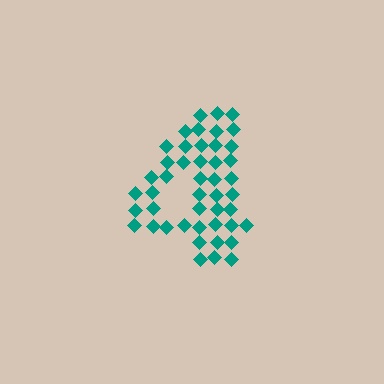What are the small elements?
The small elements are diamonds.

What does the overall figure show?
The overall figure shows the digit 4.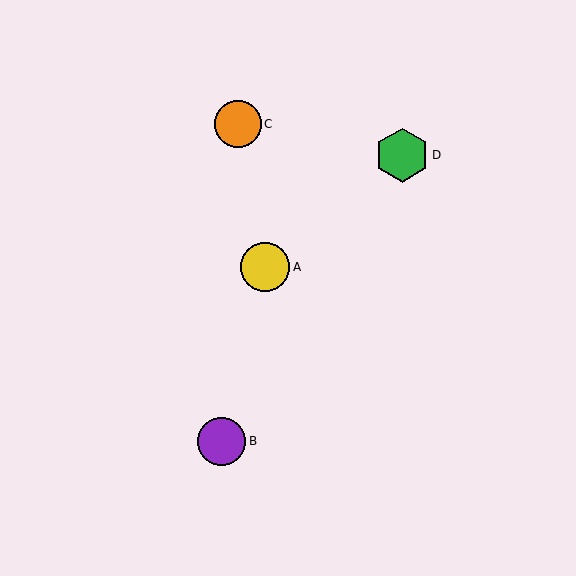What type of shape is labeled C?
Shape C is an orange circle.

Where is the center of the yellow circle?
The center of the yellow circle is at (265, 267).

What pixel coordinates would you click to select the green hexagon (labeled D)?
Click at (402, 155) to select the green hexagon D.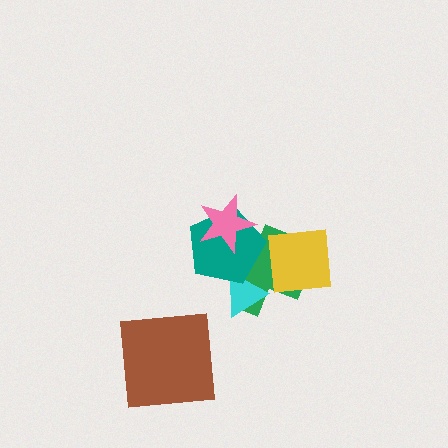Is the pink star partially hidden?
No, no other shape covers it.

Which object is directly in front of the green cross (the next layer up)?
The cyan triangle is directly in front of the green cross.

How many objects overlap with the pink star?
2 objects overlap with the pink star.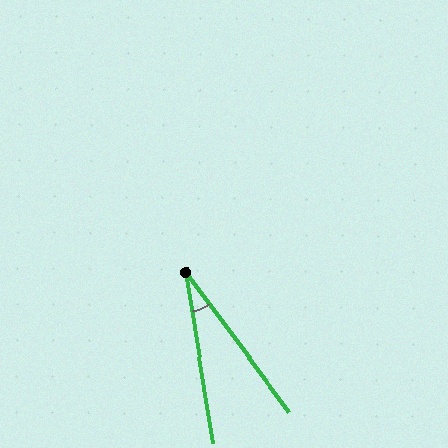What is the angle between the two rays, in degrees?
Approximately 27 degrees.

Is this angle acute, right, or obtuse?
It is acute.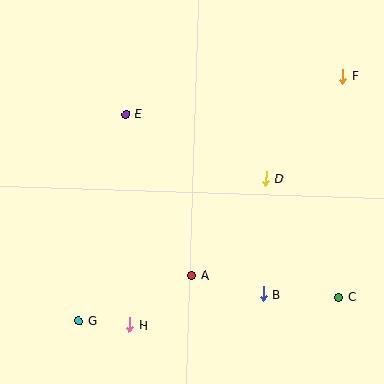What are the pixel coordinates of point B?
Point B is at (263, 294).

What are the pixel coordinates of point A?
Point A is at (192, 275).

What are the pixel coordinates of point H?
Point H is at (130, 325).